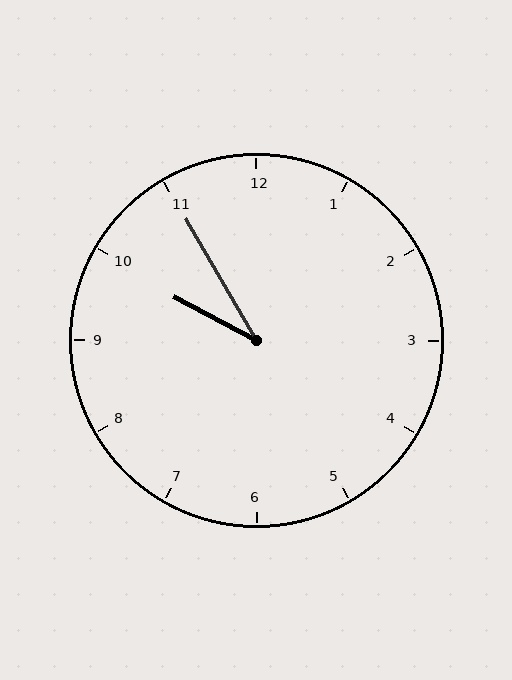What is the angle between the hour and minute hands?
Approximately 32 degrees.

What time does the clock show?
9:55.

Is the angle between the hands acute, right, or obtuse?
It is acute.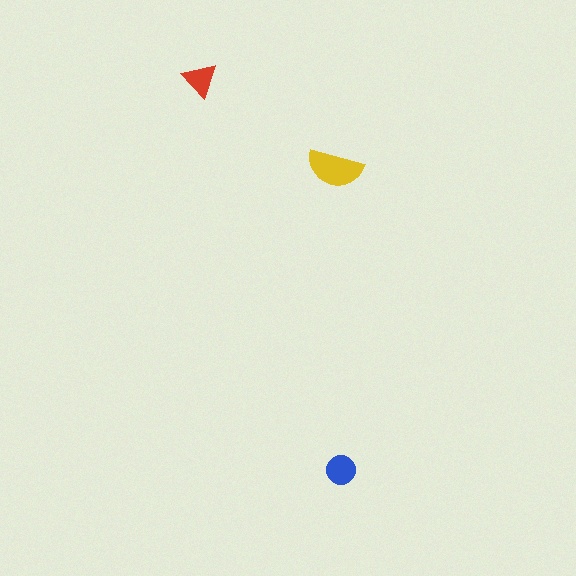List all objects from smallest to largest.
The red triangle, the blue circle, the yellow semicircle.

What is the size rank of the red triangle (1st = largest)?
3rd.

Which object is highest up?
The red triangle is topmost.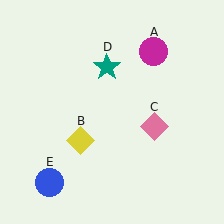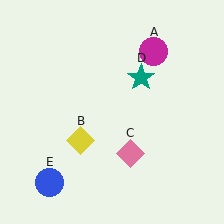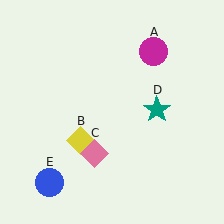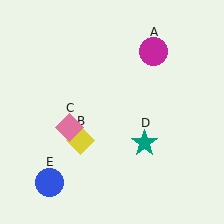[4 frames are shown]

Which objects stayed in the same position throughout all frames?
Magenta circle (object A) and yellow diamond (object B) and blue circle (object E) remained stationary.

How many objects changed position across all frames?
2 objects changed position: pink diamond (object C), teal star (object D).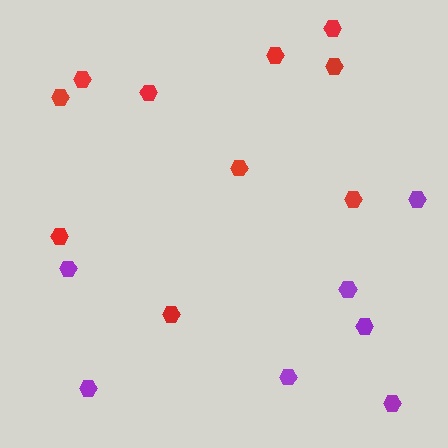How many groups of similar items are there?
There are 2 groups: one group of red hexagons (10) and one group of purple hexagons (7).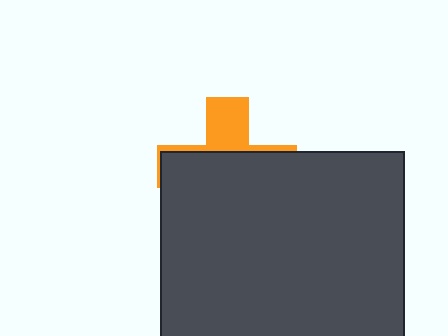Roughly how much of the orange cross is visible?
A small part of it is visible (roughly 30%).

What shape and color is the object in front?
The object in front is a dark gray square.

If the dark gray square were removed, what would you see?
You would see the complete orange cross.